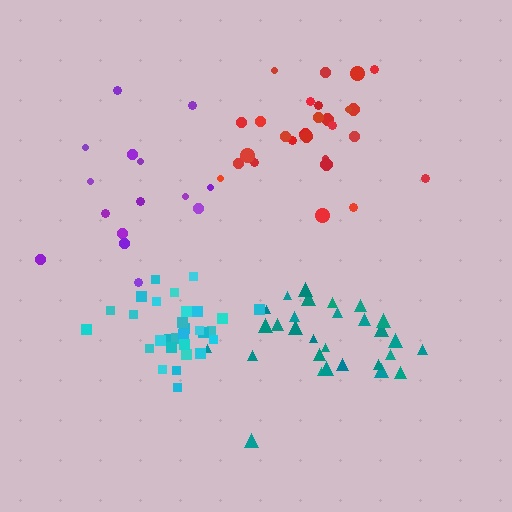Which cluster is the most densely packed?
Cyan.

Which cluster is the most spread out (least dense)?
Purple.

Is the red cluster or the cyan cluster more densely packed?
Cyan.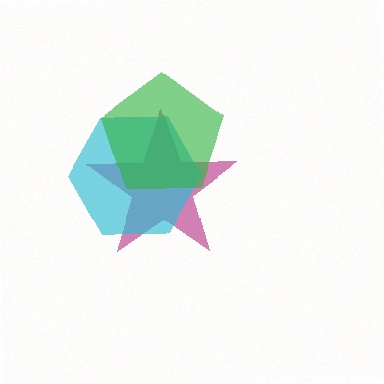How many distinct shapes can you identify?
There are 3 distinct shapes: a magenta star, a cyan hexagon, a green pentagon.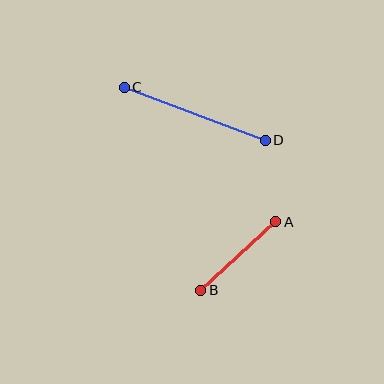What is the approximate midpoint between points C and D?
The midpoint is at approximately (195, 114) pixels.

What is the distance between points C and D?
The distance is approximately 151 pixels.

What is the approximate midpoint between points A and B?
The midpoint is at approximately (238, 256) pixels.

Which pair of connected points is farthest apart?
Points C and D are farthest apart.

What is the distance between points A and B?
The distance is approximately 102 pixels.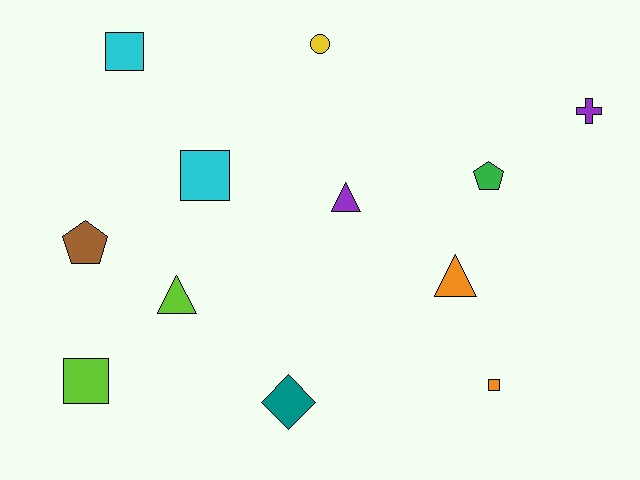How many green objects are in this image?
There is 1 green object.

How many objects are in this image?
There are 12 objects.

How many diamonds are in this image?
There is 1 diamond.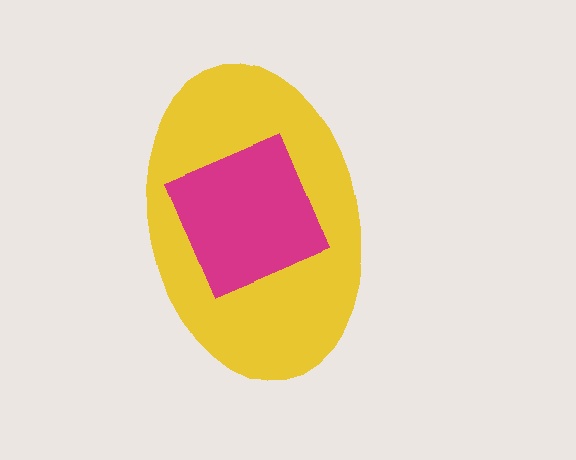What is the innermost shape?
The magenta diamond.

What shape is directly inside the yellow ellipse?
The magenta diamond.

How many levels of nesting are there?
2.